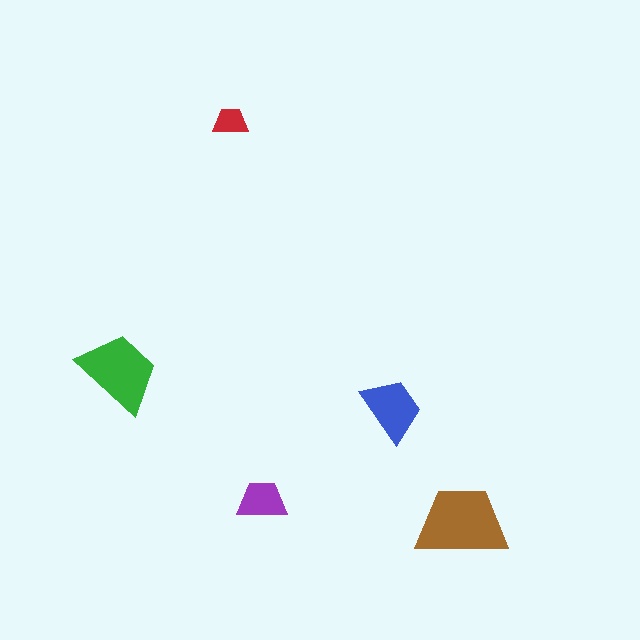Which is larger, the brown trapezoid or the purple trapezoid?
The brown one.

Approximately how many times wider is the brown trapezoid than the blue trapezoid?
About 1.5 times wider.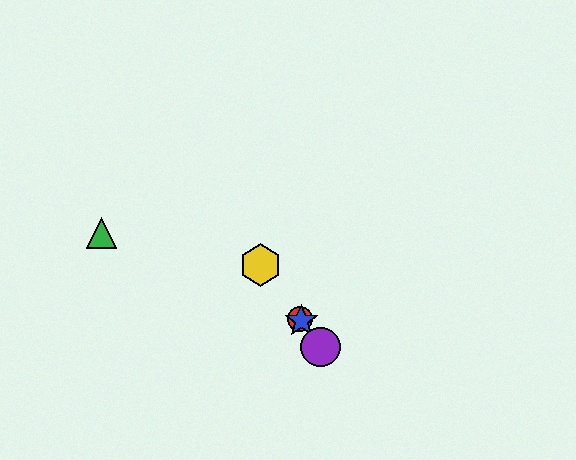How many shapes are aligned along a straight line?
4 shapes (the red circle, the blue star, the yellow hexagon, the purple circle) are aligned along a straight line.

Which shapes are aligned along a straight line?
The red circle, the blue star, the yellow hexagon, the purple circle are aligned along a straight line.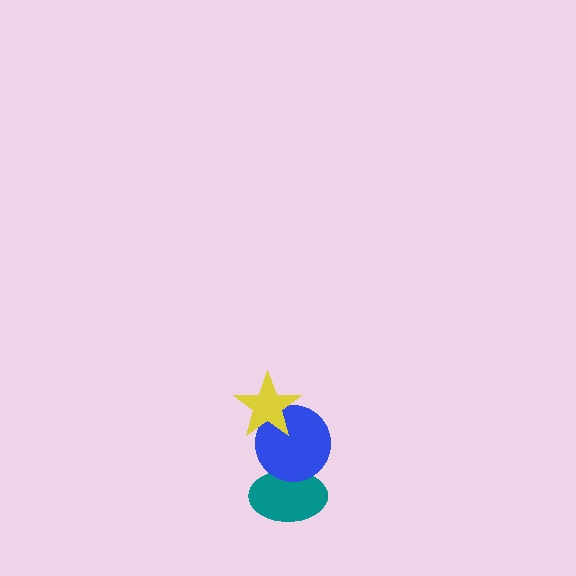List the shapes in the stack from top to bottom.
From top to bottom: the yellow star, the blue circle, the teal ellipse.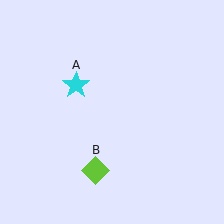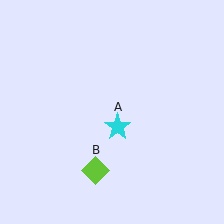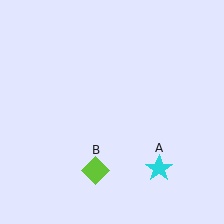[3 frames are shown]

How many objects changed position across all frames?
1 object changed position: cyan star (object A).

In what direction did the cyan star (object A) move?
The cyan star (object A) moved down and to the right.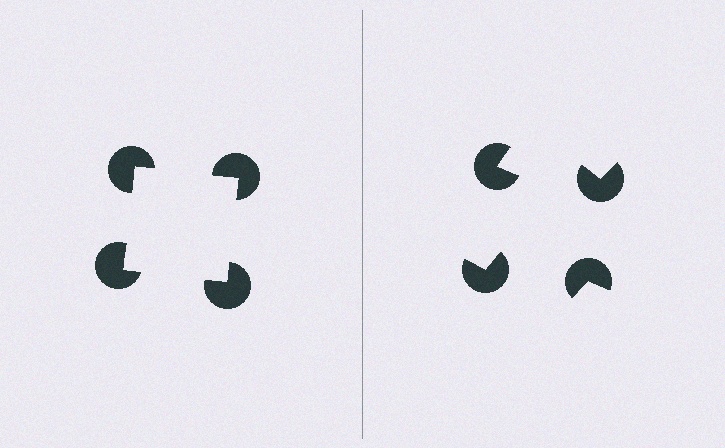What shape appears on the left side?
An illusory square.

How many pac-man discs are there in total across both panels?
8 — 4 on each side.